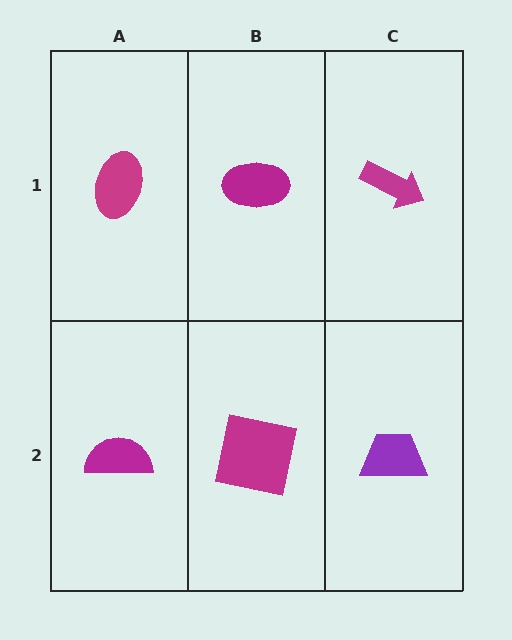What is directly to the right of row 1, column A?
A magenta ellipse.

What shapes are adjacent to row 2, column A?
A magenta ellipse (row 1, column A), a magenta square (row 2, column B).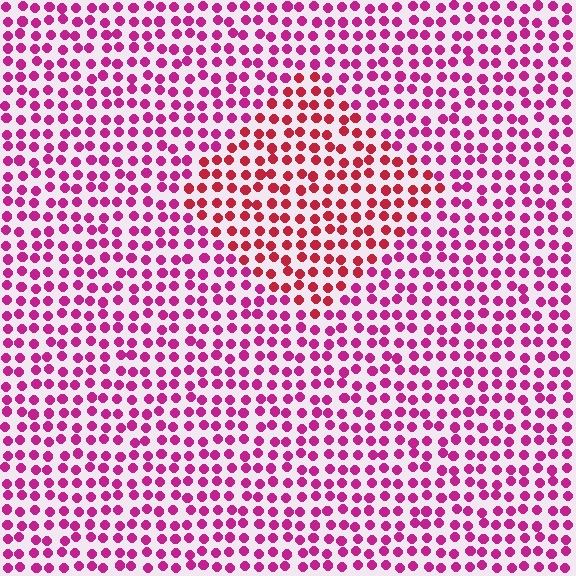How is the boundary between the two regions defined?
The boundary is defined purely by a slight shift in hue (about 31 degrees). Spacing, size, and orientation are identical on both sides.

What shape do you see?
I see a diamond.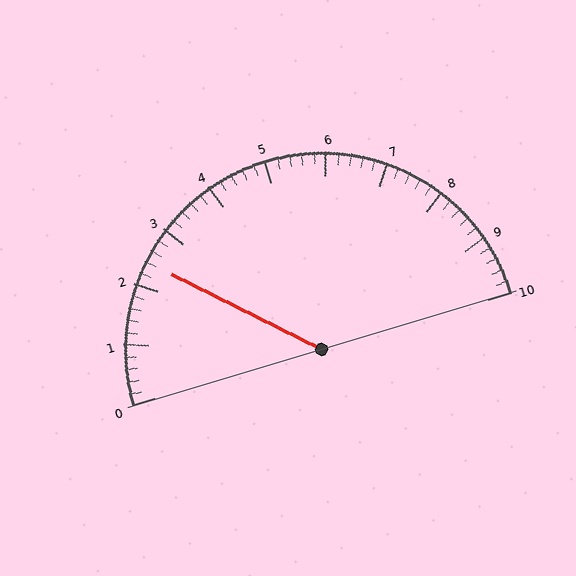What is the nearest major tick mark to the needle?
The nearest major tick mark is 2.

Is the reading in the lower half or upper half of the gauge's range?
The reading is in the lower half of the range (0 to 10).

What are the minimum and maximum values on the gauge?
The gauge ranges from 0 to 10.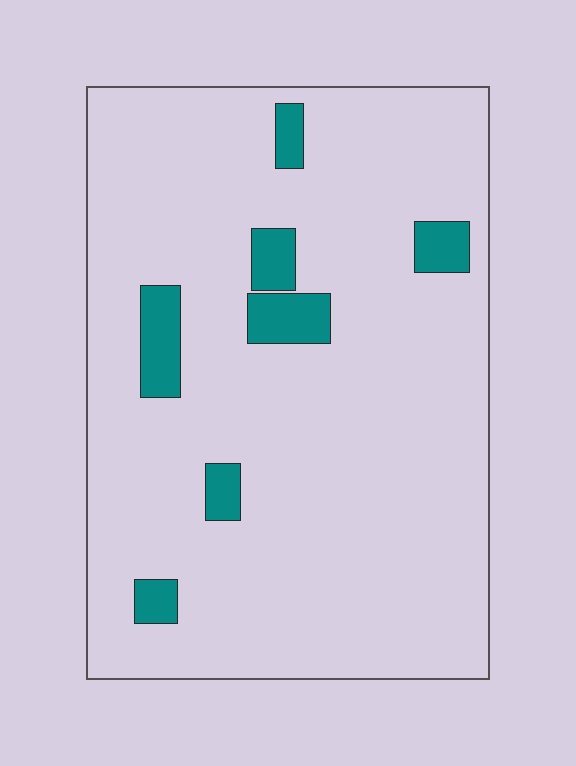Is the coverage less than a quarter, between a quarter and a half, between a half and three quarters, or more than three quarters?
Less than a quarter.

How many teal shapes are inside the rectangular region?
7.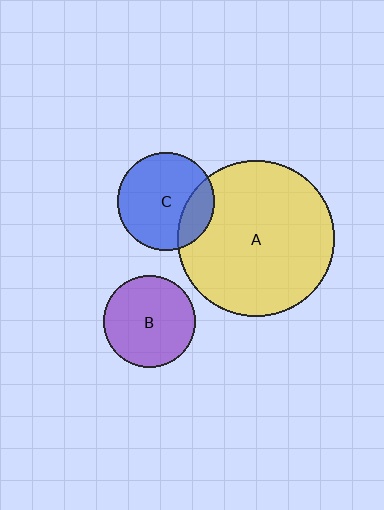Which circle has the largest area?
Circle A (yellow).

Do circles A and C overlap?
Yes.